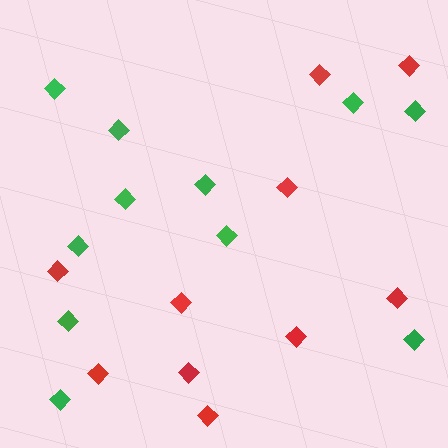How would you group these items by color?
There are 2 groups: one group of green diamonds (11) and one group of red diamonds (10).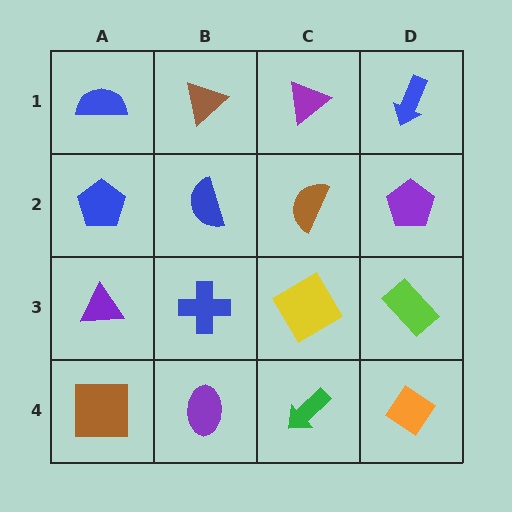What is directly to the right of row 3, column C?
A lime rectangle.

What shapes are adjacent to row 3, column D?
A purple pentagon (row 2, column D), an orange diamond (row 4, column D), a yellow diamond (row 3, column C).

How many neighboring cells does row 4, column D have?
2.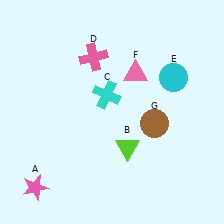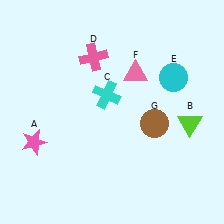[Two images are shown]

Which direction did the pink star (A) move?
The pink star (A) moved up.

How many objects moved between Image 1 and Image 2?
2 objects moved between the two images.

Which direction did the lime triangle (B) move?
The lime triangle (B) moved right.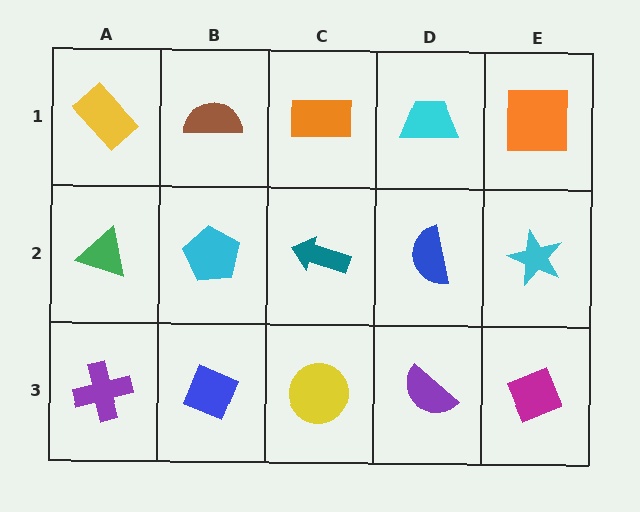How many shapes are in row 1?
5 shapes.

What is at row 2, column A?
A green triangle.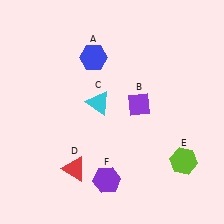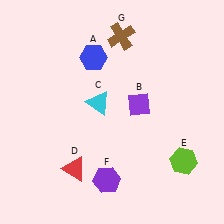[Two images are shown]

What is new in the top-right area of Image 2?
A brown cross (G) was added in the top-right area of Image 2.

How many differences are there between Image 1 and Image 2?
There is 1 difference between the two images.